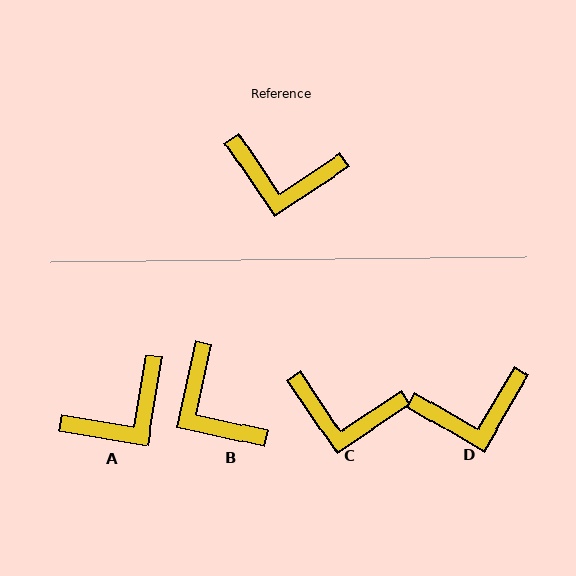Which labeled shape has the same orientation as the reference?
C.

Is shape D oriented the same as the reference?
No, it is off by about 26 degrees.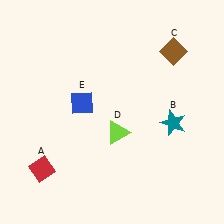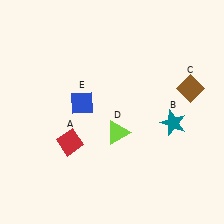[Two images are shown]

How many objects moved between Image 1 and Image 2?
2 objects moved between the two images.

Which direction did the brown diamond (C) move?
The brown diamond (C) moved down.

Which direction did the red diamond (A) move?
The red diamond (A) moved right.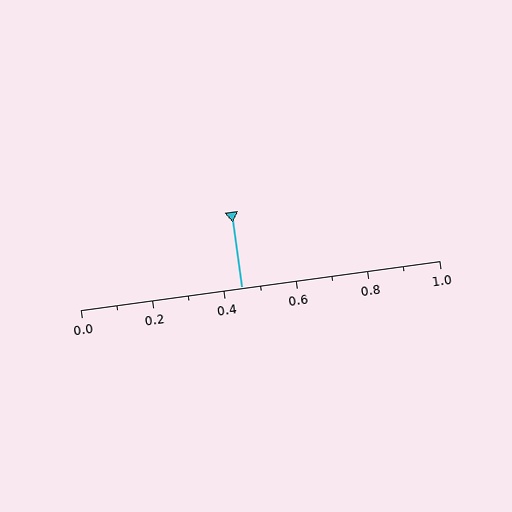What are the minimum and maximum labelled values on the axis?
The axis runs from 0.0 to 1.0.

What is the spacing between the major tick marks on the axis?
The major ticks are spaced 0.2 apart.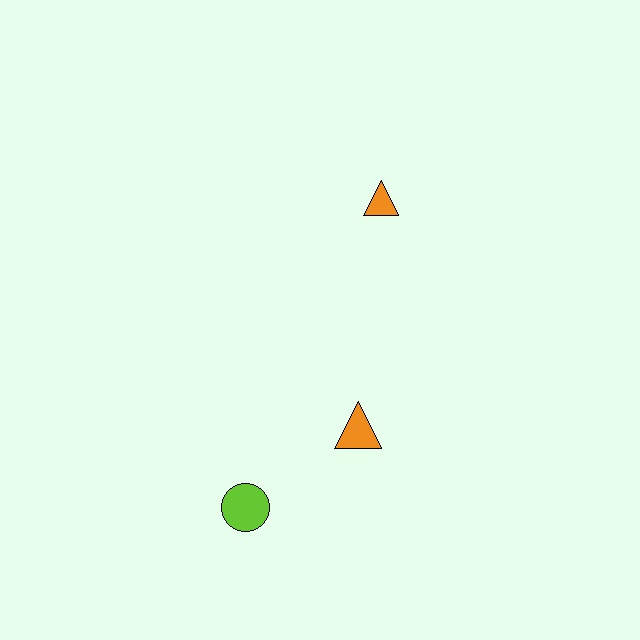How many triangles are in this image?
There are 2 triangles.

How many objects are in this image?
There are 3 objects.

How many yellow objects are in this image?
There are no yellow objects.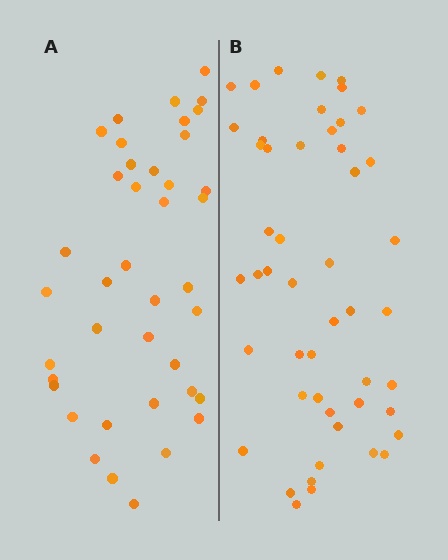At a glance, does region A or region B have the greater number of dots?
Region B (the right region) has more dots.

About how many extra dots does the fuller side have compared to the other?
Region B has roughly 8 or so more dots than region A.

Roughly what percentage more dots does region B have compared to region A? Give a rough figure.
About 20% more.